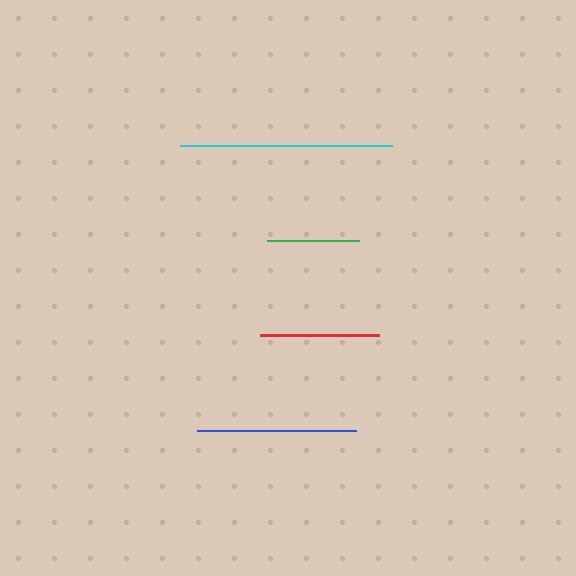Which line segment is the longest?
The cyan line is the longest at approximately 213 pixels.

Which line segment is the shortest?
The green line is the shortest at approximately 92 pixels.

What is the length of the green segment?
The green segment is approximately 92 pixels long.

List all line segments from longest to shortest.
From longest to shortest: cyan, blue, red, green.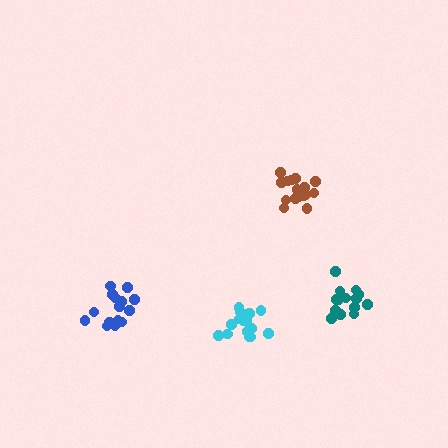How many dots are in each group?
Group 1: 16 dots, Group 2: 15 dots, Group 3: 16 dots, Group 4: 15 dots (62 total).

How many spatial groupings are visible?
There are 4 spatial groupings.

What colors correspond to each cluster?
The clusters are colored: cyan, blue, brown, teal.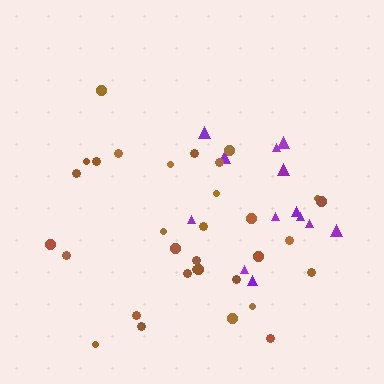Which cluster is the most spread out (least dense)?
Brown.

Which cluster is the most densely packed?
Purple.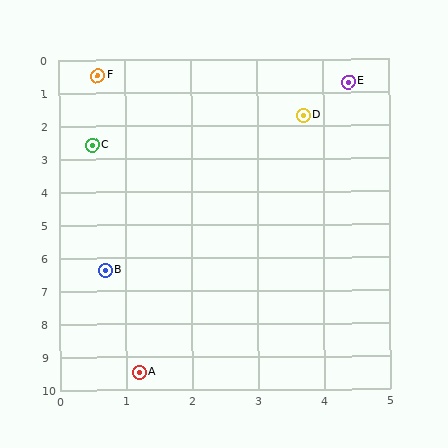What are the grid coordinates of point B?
Point B is at approximately (0.7, 6.4).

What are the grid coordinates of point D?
Point D is at approximately (3.7, 1.7).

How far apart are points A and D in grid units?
Points A and D are about 8.2 grid units apart.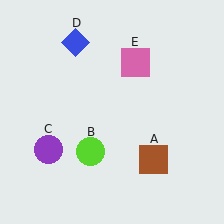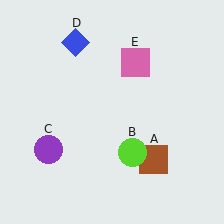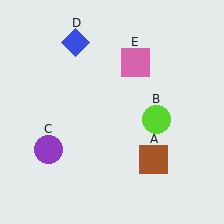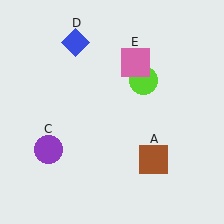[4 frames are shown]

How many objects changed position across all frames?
1 object changed position: lime circle (object B).